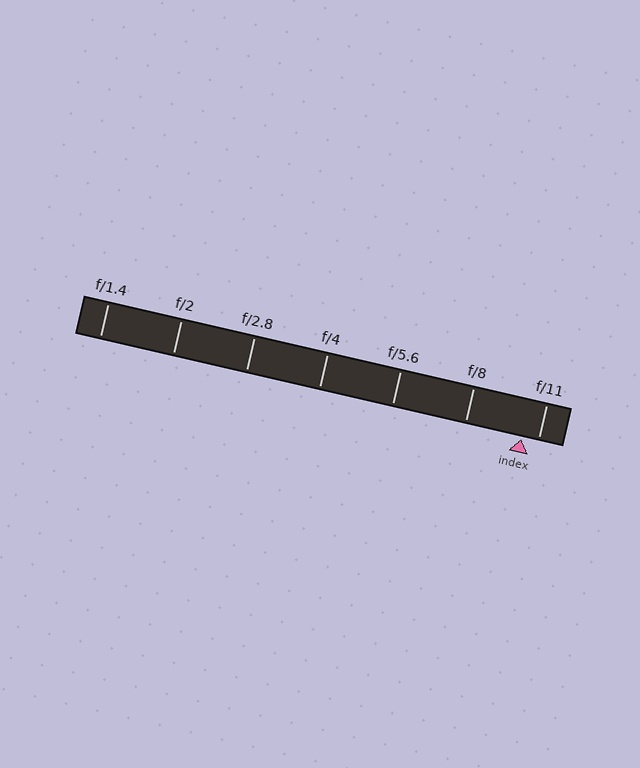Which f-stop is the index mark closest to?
The index mark is closest to f/11.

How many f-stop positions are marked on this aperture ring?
There are 7 f-stop positions marked.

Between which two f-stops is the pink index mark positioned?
The index mark is between f/8 and f/11.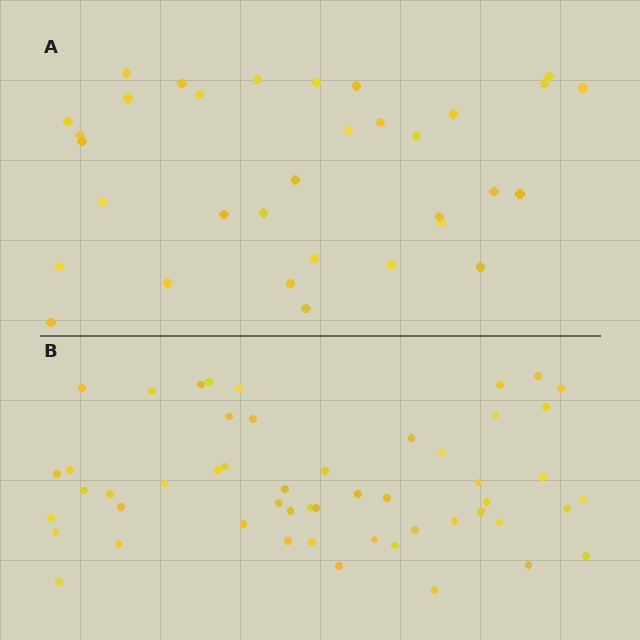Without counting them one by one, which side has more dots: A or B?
Region B (the bottom region) has more dots.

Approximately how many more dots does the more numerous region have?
Region B has approximately 20 more dots than region A.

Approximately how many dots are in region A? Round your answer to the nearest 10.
About 30 dots. (The exact count is 33, which rounds to 30.)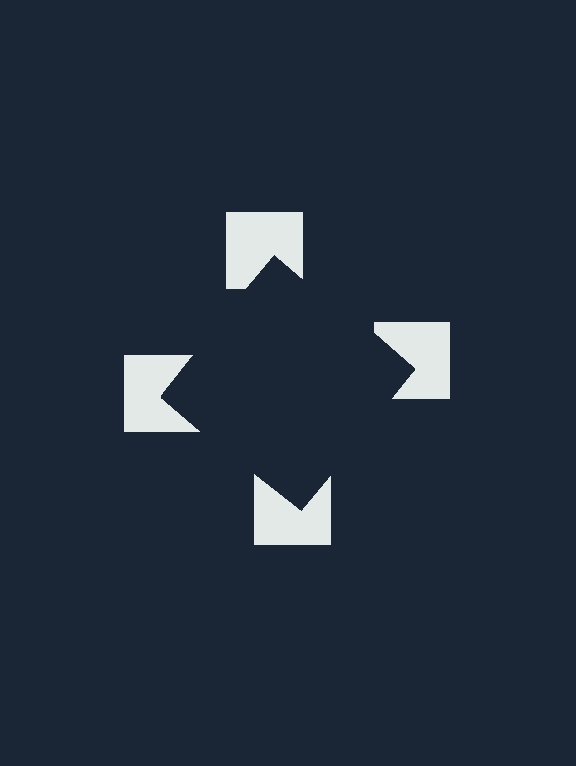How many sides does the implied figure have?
4 sides.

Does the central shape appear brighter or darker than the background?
It typically appears slightly darker than the background, even though no actual brightness change is drawn.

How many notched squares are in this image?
There are 4 — one at each vertex of the illusory square.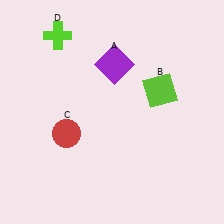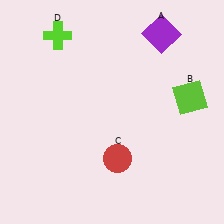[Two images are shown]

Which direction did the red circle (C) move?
The red circle (C) moved right.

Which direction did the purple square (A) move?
The purple square (A) moved right.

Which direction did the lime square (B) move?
The lime square (B) moved right.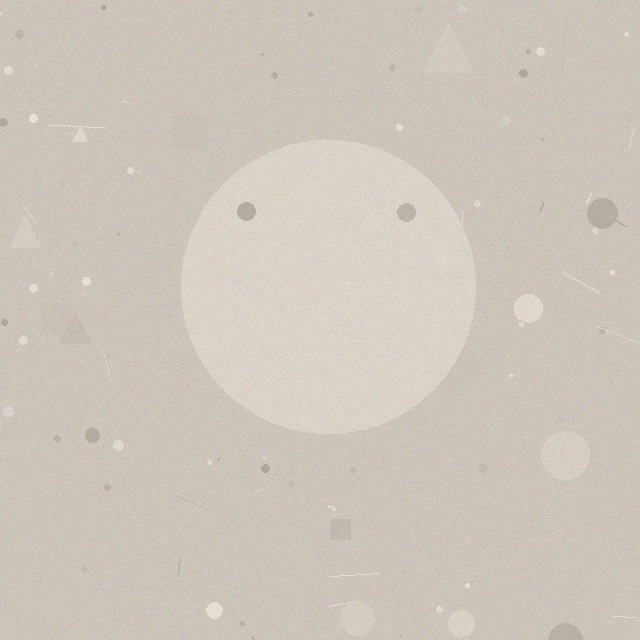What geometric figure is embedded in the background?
A circle is embedded in the background.